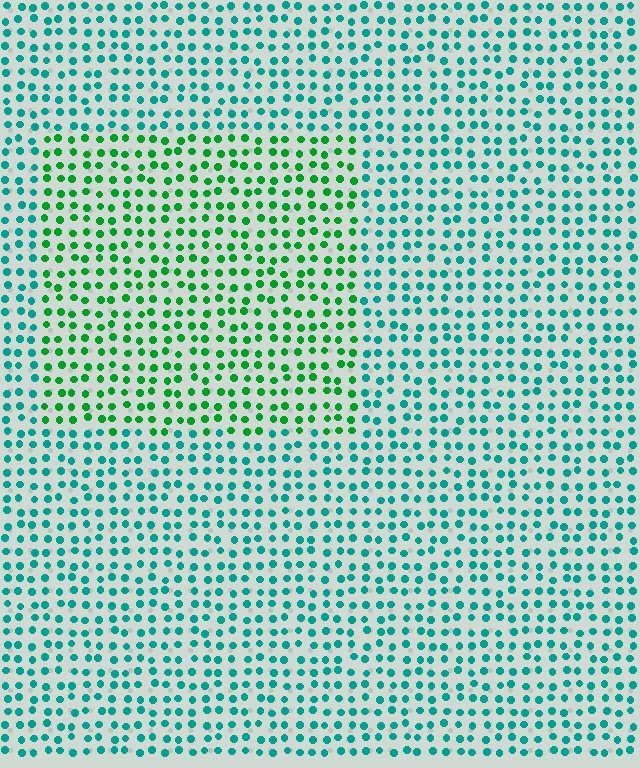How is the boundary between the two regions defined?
The boundary is defined purely by a slight shift in hue (about 41 degrees). Spacing, size, and orientation are identical on both sides.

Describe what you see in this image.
The image is filled with small teal elements in a uniform arrangement. A rectangle-shaped region is visible where the elements are tinted to a slightly different hue, forming a subtle color boundary.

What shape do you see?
I see a rectangle.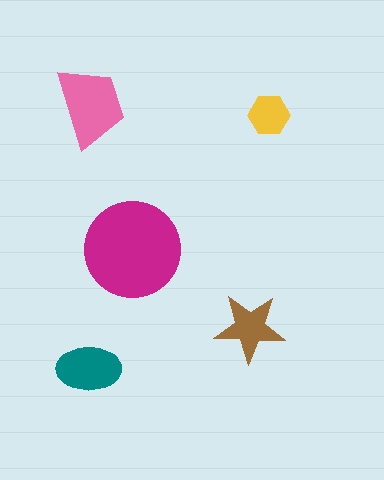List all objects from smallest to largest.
The yellow hexagon, the brown star, the teal ellipse, the pink trapezoid, the magenta circle.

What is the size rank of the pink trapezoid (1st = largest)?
2nd.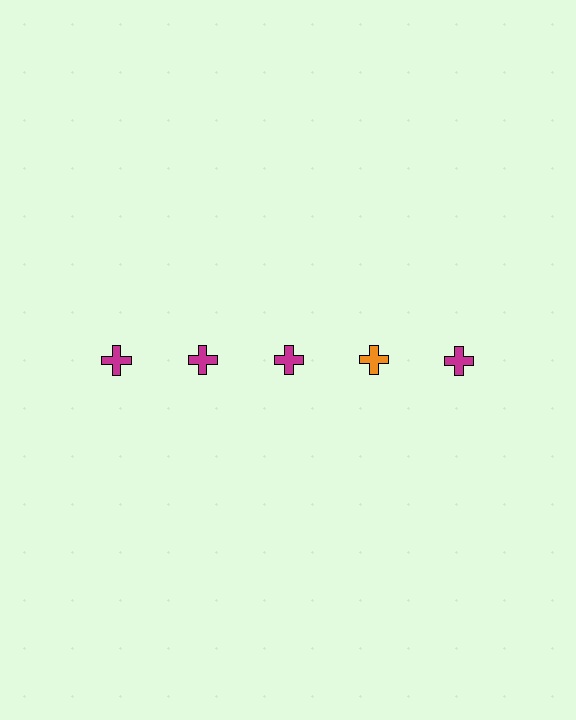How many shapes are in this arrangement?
There are 5 shapes arranged in a grid pattern.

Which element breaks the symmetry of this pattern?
The orange cross in the top row, second from right column breaks the symmetry. All other shapes are magenta crosses.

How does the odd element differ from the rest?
It has a different color: orange instead of magenta.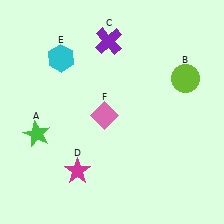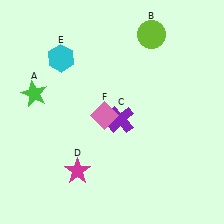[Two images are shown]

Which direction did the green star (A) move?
The green star (A) moved up.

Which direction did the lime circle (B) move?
The lime circle (B) moved up.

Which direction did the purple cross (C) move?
The purple cross (C) moved down.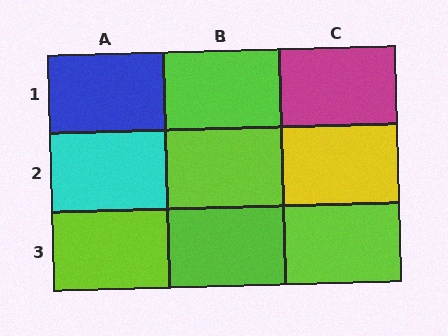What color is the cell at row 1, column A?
Blue.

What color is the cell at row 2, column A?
Cyan.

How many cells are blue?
1 cell is blue.